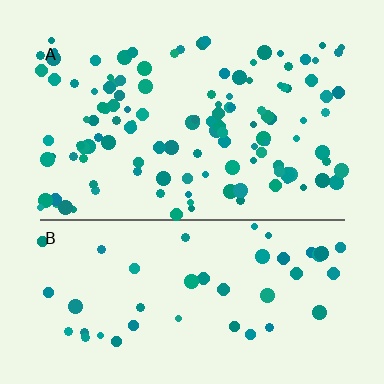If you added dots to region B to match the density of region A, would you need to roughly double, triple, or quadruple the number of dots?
Approximately triple.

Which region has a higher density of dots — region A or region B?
A (the top).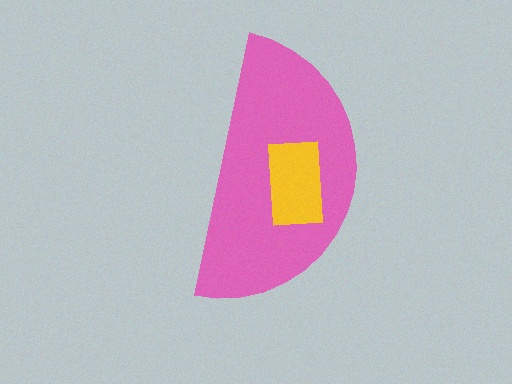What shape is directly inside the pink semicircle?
The yellow rectangle.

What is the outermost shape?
The pink semicircle.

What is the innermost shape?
The yellow rectangle.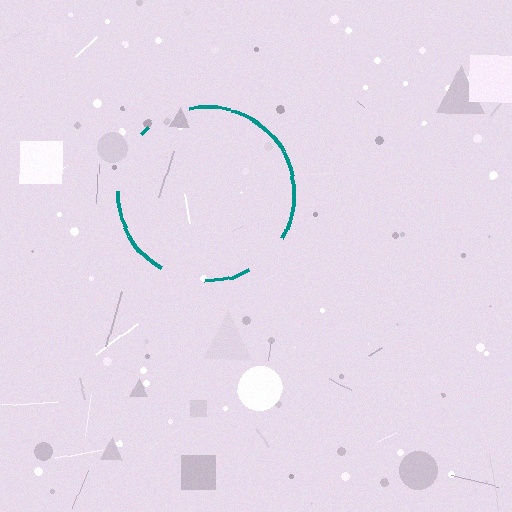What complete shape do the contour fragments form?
The contour fragments form a circle.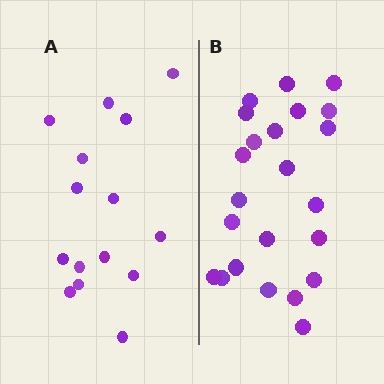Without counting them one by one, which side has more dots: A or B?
Region B (the right region) has more dots.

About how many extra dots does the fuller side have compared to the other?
Region B has roughly 8 or so more dots than region A.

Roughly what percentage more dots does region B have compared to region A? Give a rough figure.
About 55% more.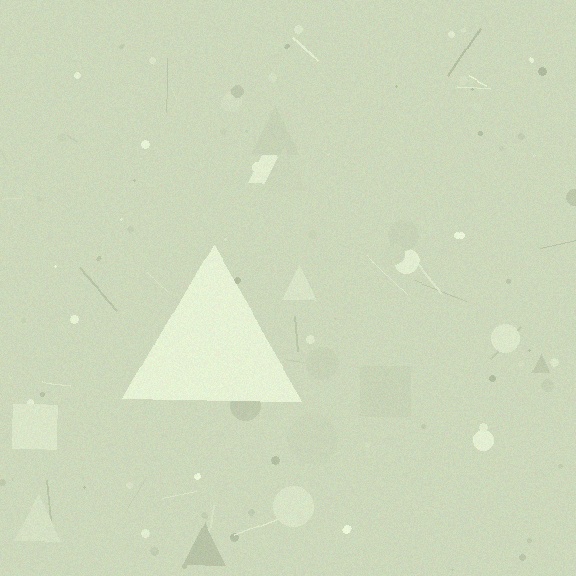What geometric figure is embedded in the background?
A triangle is embedded in the background.